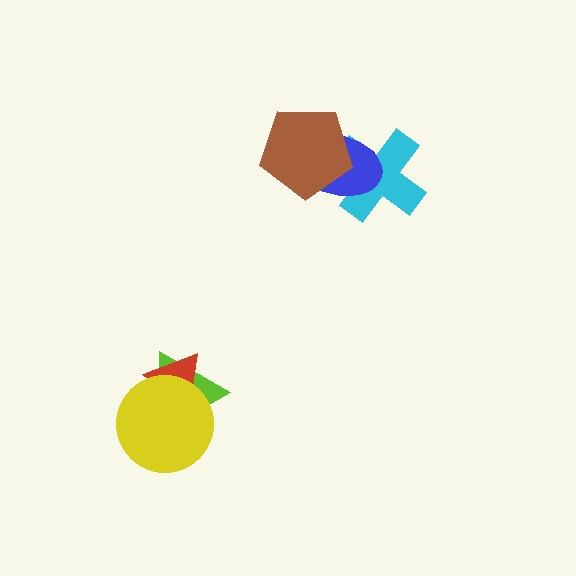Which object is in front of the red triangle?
The yellow circle is in front of the red triangle.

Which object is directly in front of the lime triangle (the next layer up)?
The red triangle is directly in front of the lime triangle.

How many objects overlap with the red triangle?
2 objects overlap with the red triangle.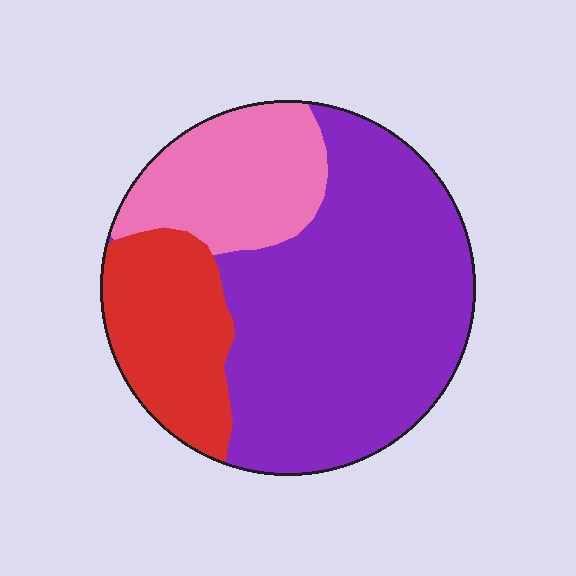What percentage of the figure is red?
Red takes up less than a quarter of the figure.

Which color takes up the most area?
Purple, at roughly 60%.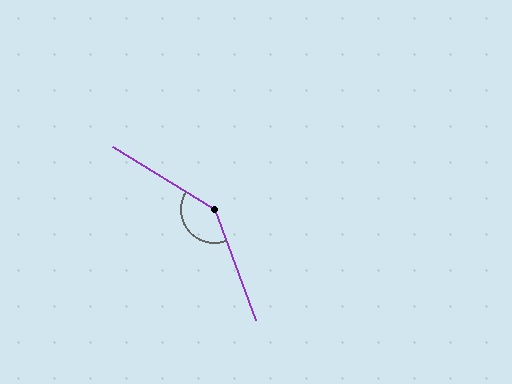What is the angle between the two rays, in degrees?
Approximately 142 degrees.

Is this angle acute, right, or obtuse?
It is obtuse.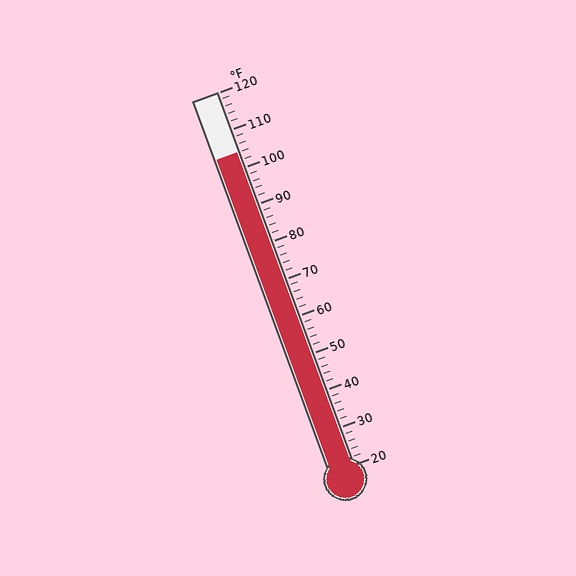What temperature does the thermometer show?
The thermometer shows approximately 104°F.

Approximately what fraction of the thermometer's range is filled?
The thermometer is filled to approximately 85% of its range.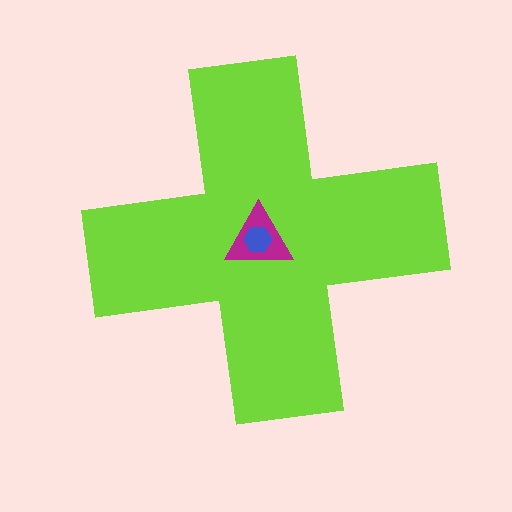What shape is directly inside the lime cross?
The magenta triangle.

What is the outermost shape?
The lime cross.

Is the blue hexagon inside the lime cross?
Yes.